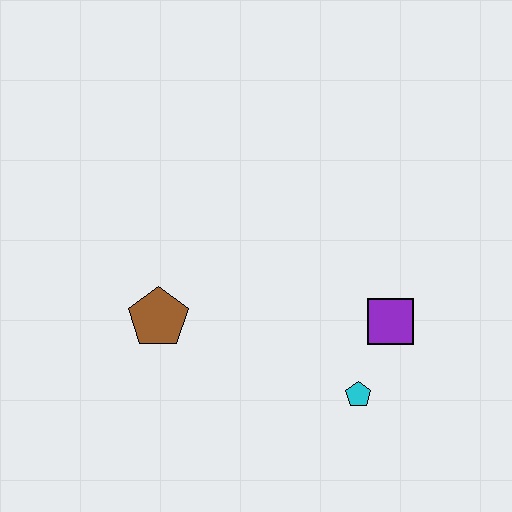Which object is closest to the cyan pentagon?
The purple square is closest to the cyan pentagon.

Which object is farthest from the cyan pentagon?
The brown pentagon is farthest from the cyan pentagon.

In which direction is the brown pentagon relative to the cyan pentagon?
The brown pentagon is to the left of the cyan pentagon.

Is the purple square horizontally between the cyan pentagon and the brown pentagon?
No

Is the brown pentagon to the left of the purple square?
Yes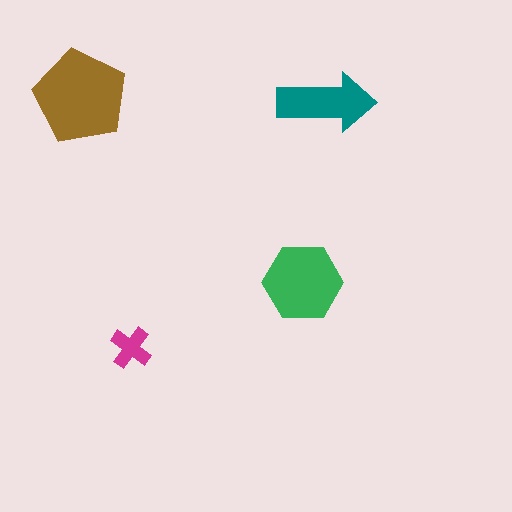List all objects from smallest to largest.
The magenta cross, the teal arrow, the green hexagon, the brown pentagon.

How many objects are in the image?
There are 4 objects in the image.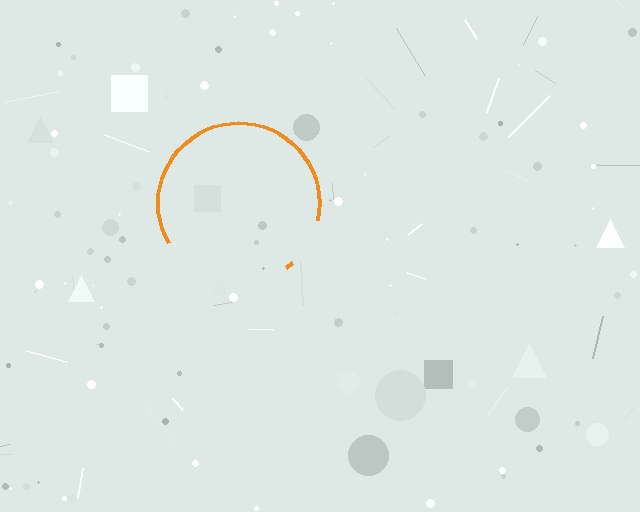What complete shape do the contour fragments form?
The contour fragments form a circle.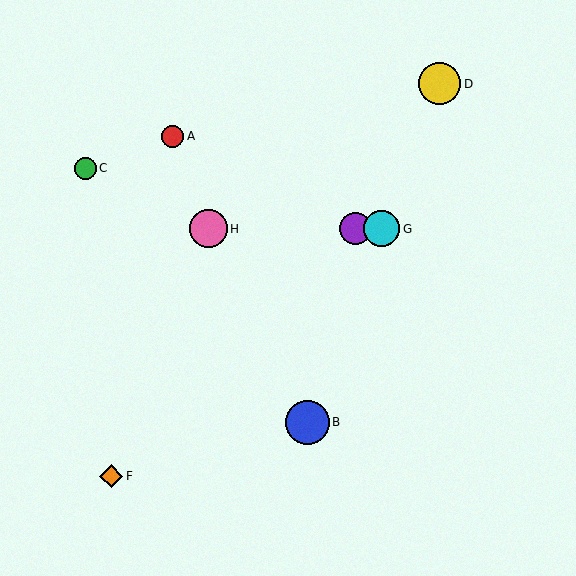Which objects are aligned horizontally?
Objects E, G, H are aligned horizontally.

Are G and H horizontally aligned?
Yes, both are at y≈229.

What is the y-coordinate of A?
Object A is at y≈136.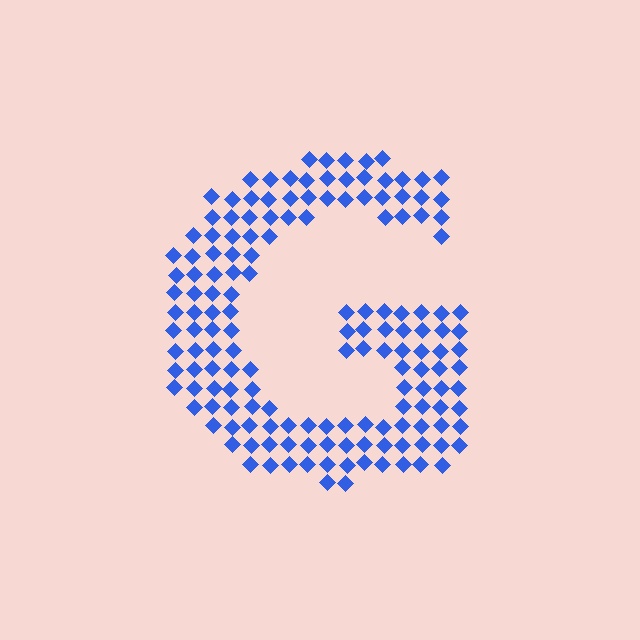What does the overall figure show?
The overall figure shows the letter G.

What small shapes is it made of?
It is made of small diamonds.